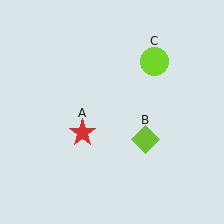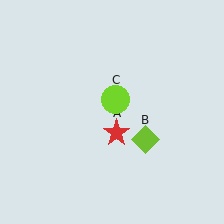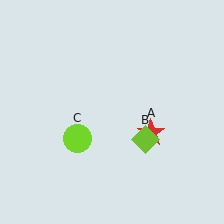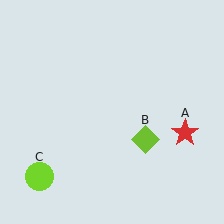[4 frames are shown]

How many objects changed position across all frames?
2 objects changed position: red star (object A), lime circle (object C).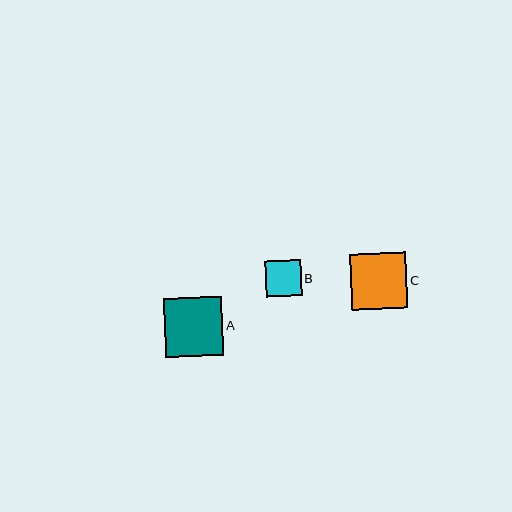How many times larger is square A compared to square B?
Square A is approximately 1.6 times the size of square B.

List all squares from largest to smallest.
From largest to smallest: A, C, B.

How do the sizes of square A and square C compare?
Square A and square C are approximately the same size.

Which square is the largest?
Square A is the largest with a size of approximately 58 pixels.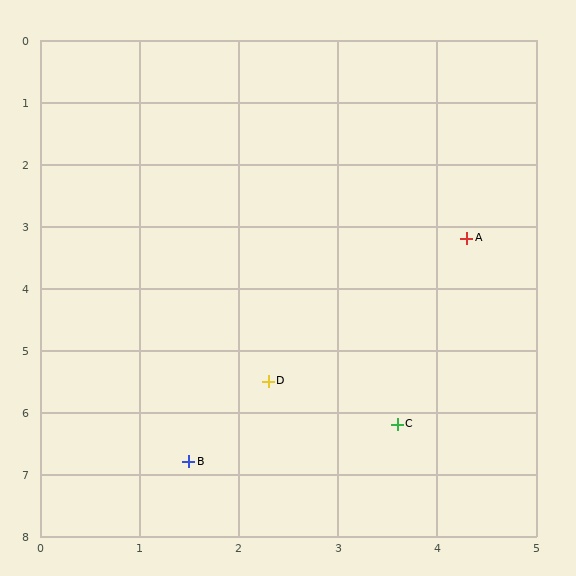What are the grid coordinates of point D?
Point D is at approximately (2.3, 5.5).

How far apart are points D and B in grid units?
Points D and B are about 1.5 grid units apart.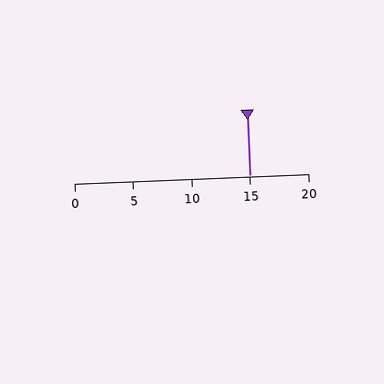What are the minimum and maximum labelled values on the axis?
The axis runs from 0 to 20.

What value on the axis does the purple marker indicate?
The marker indicates approximately 15.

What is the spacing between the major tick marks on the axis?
The major ticks are spaced 5 apart.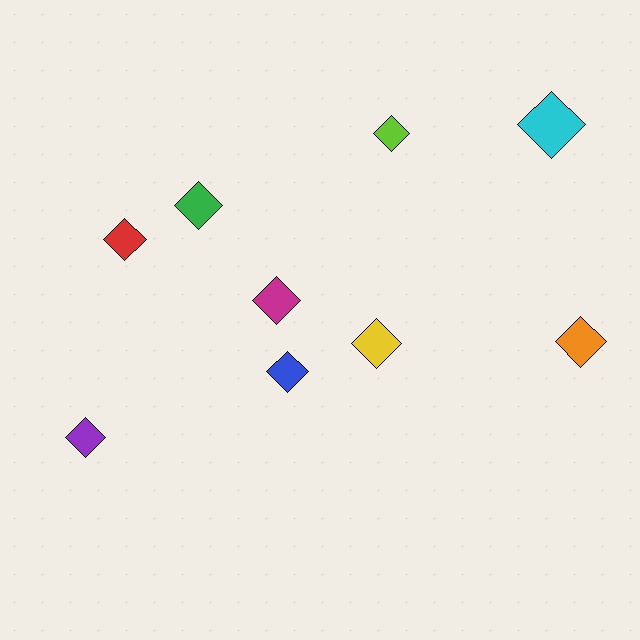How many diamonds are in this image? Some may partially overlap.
There are 9 diamonds.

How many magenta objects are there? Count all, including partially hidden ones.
There is 1 magenta object.